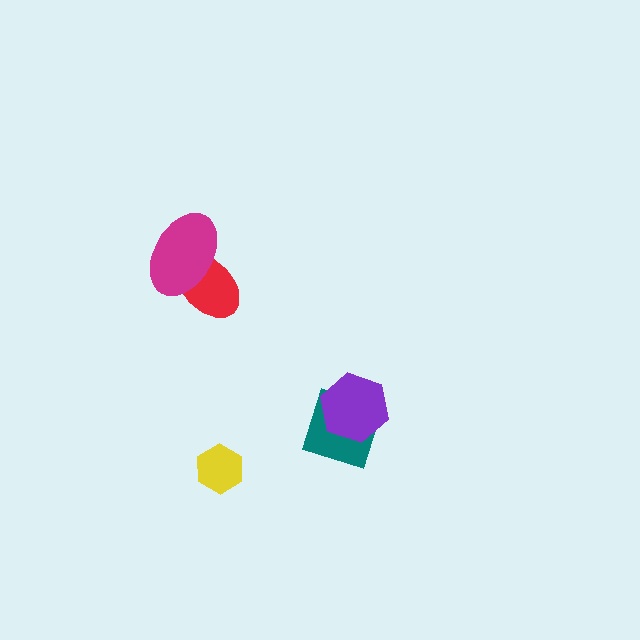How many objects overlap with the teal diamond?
1 object overlaps with the teal diamond.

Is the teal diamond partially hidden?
Yes, it is partially covered by another shape.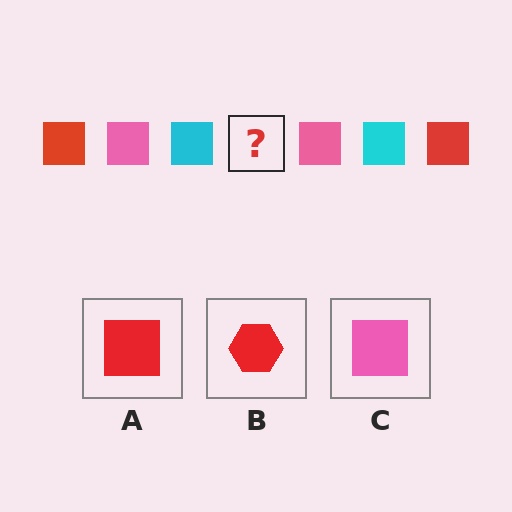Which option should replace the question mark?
Option A.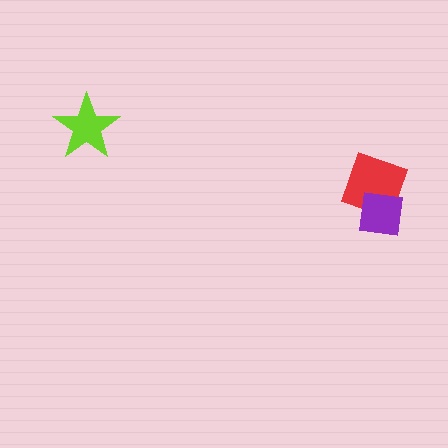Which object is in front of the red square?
The purple square is in front of the red square.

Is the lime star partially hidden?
No, no other shape covers it.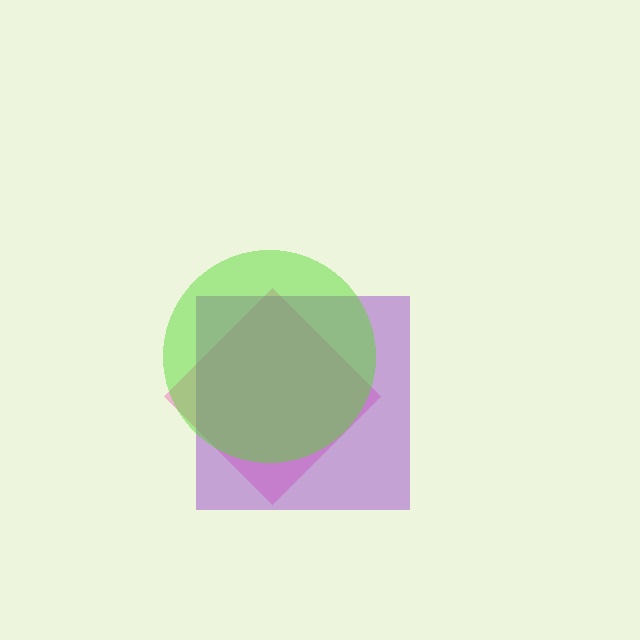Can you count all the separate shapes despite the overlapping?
Yes, there are 3 separate shapes.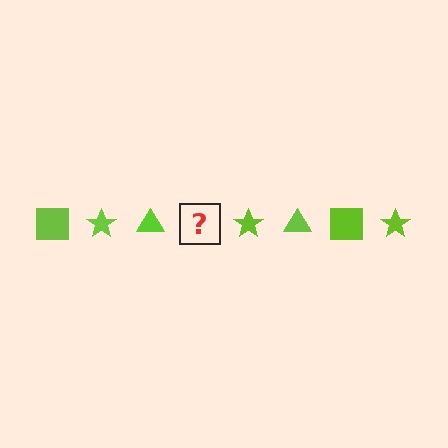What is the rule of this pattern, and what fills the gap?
The rule is that the pattern cycles through square, star, triangle shapes in lime. The gap should be filled with a lime square.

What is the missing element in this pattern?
The missing element is a lime square.